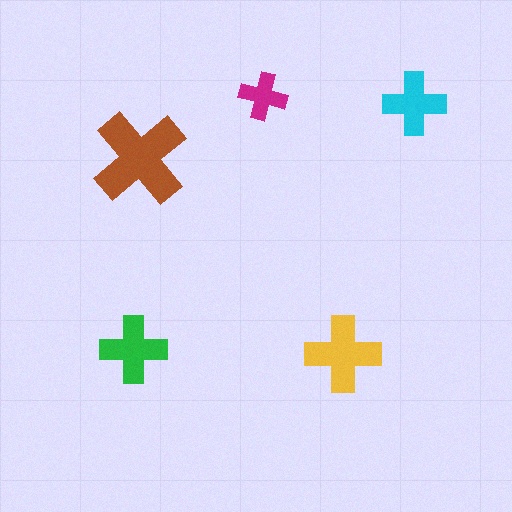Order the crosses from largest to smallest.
the brown one, the yellow one, the green one, the cyan one, the magenta one.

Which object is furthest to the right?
The cyan cross is rightmost.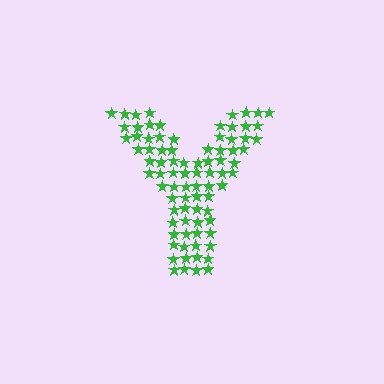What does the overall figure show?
The overall figure shows the letter Y.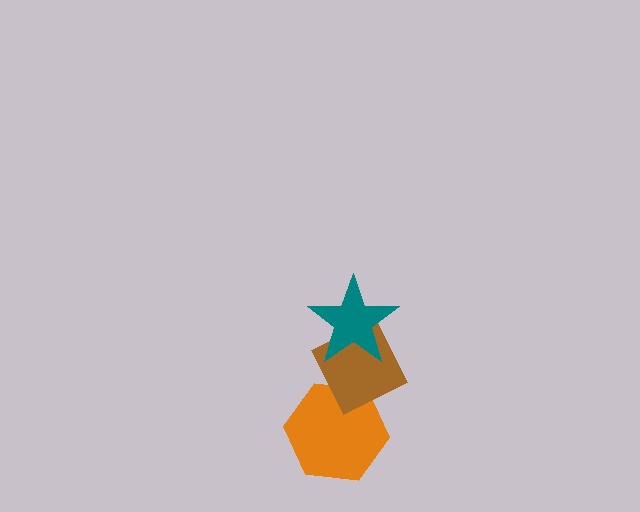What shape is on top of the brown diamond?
The teal star is on top of the brown diamond.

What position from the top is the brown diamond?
The brown diamond is 2nd from the top.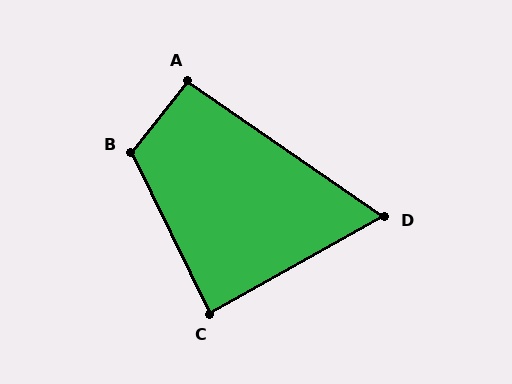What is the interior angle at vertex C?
Approximately 87 degrees (approximately right).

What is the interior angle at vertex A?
Approximately 93 degrees (approximately right).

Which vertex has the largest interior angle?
B, at approximately 116 degrees.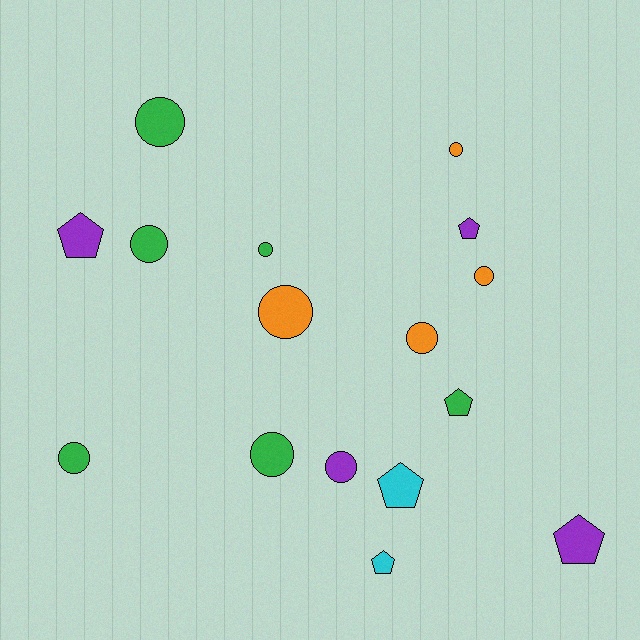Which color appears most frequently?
Green, with 6 objects.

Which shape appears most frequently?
Circle, with 10 objects.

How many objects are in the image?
There are 16 objects.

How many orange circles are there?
There are 4 orange circles.